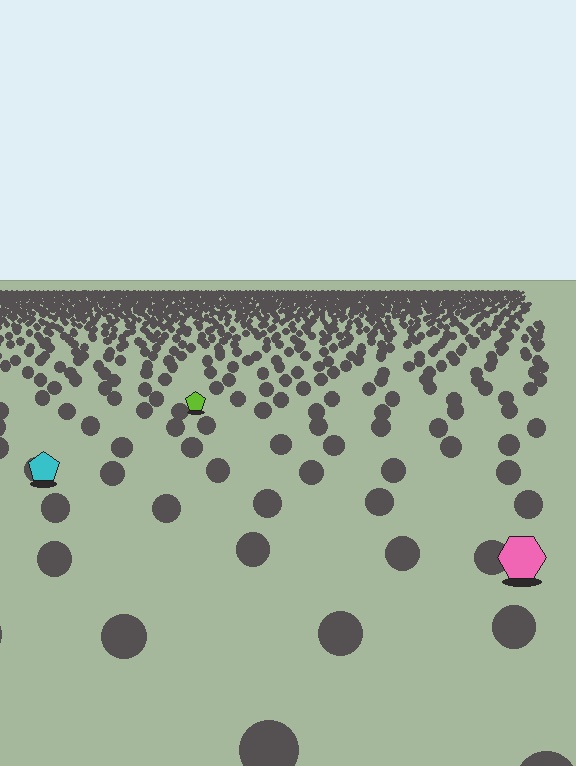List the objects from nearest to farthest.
From nearest to farthest: the pink hexagon, the cyan pentagon, the lime pentagon.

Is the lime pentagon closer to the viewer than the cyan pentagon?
No. The cyan pentagon is closer — you can tell from the texture gradient: the ground texture is coarser near it.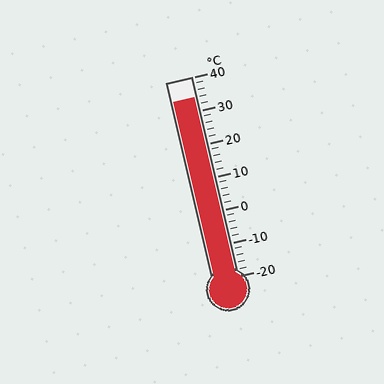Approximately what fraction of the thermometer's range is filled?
The thermometer is filled to approximately 90% of its range.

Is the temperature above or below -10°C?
The temperature is above -10°C.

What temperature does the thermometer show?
The thermometer shows approximately 34°C.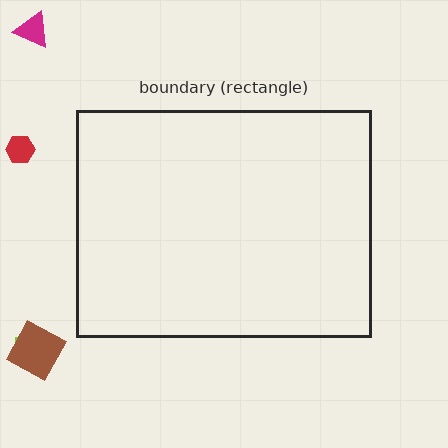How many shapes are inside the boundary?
0 inside, 4 outside.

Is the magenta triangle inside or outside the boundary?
Outside.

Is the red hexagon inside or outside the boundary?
Outside.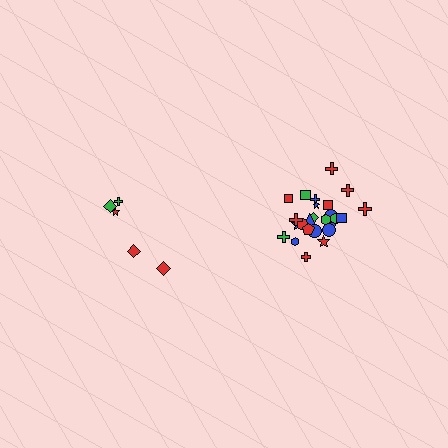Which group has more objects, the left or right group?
The right group.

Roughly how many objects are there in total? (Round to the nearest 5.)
Roughly 30 objects in total.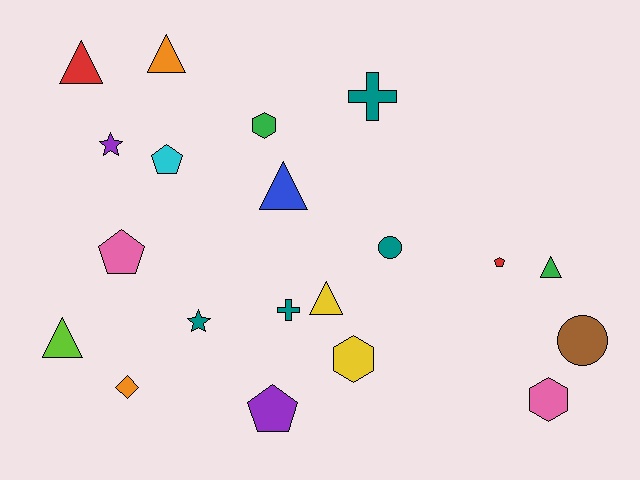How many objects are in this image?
There are 20 objects.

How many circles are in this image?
There are 2 circles.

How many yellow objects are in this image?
There are 2 yellow objects.